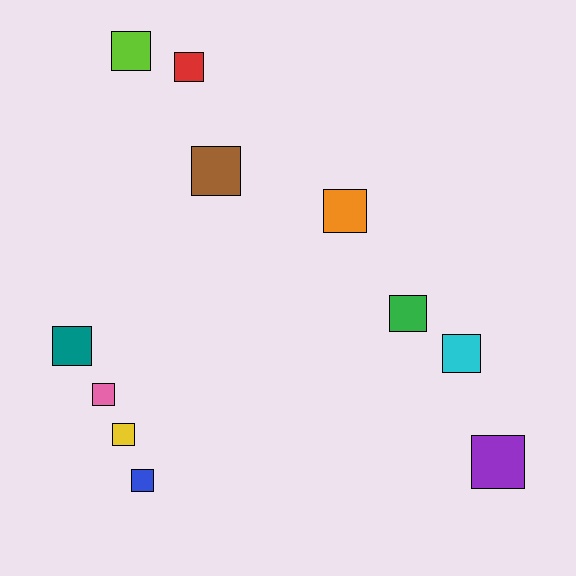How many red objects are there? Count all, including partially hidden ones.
There is 1 red object.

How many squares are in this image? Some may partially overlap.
There are 11 squares.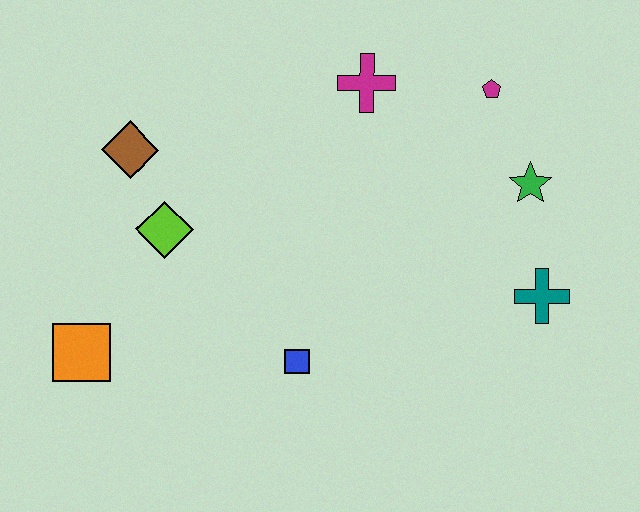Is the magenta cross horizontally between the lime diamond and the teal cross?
Yes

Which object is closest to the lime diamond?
The brown diamond is closest to the lime diamond.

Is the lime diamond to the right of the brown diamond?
Yes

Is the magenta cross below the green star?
No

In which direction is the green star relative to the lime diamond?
The green star is to the right of the lime diamond.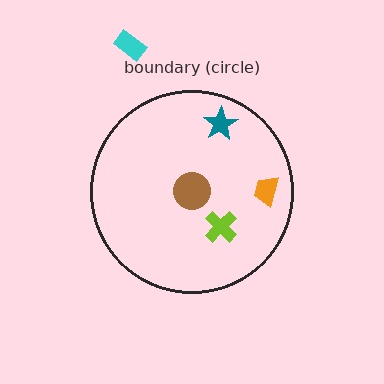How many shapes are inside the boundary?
5 inside, 1 outside.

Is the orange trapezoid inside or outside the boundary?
Inside.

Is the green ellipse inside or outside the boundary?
Inside.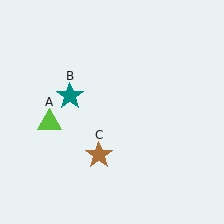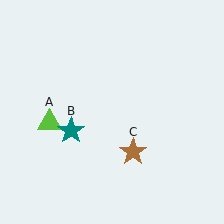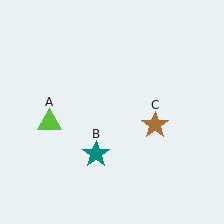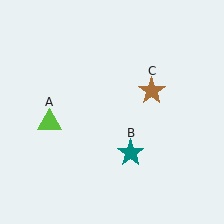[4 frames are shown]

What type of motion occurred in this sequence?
The teal star (object B), brown star (object C) rotated counterclockwise around the center of the scene.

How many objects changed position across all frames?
2 objects changed position: teal star (object B), brown star (object C).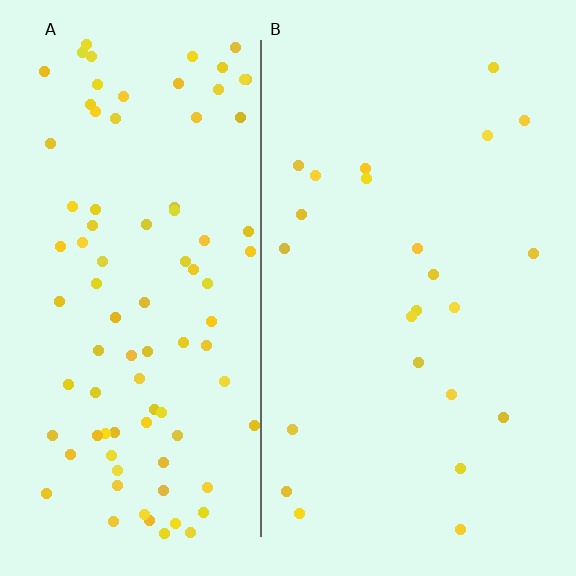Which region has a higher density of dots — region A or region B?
A (the left).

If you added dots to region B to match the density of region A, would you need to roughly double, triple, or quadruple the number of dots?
Approximately quadruple.